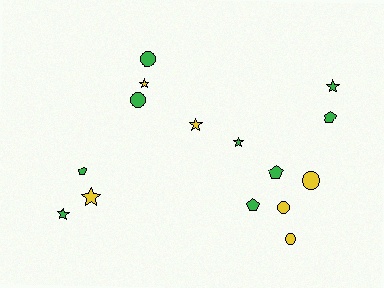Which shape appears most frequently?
Star, with 6 objects.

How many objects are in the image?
There are 15 objects.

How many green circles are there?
There are 2 green circles.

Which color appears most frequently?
Green, with 9 objects.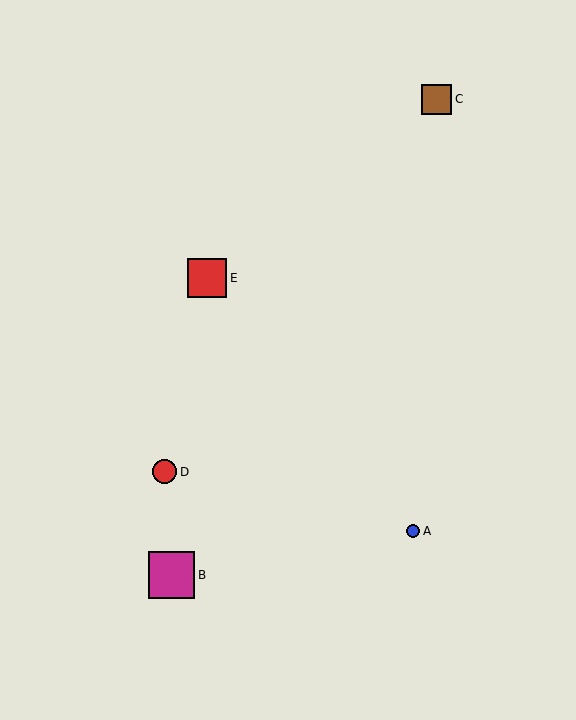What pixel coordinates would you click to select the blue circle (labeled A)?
Click at (413, 531) to select the blue circle A.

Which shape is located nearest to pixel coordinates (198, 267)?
The red square (labeled E) at (207, 278) is nearest to that location.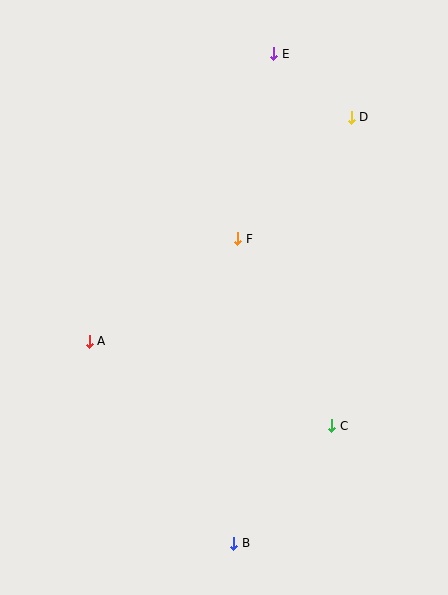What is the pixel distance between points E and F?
The distance between E and F is 189 pixels.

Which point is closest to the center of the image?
Point F at (238, 239) is closest to the center.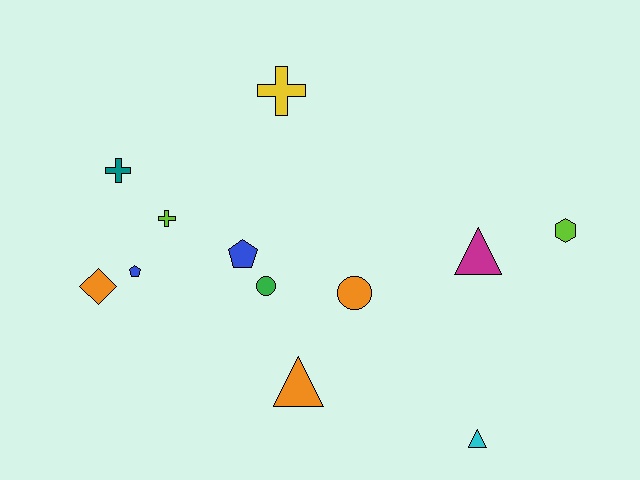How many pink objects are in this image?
There are no pink objects.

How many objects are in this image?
There are 12 objects.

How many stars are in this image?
There are no stars.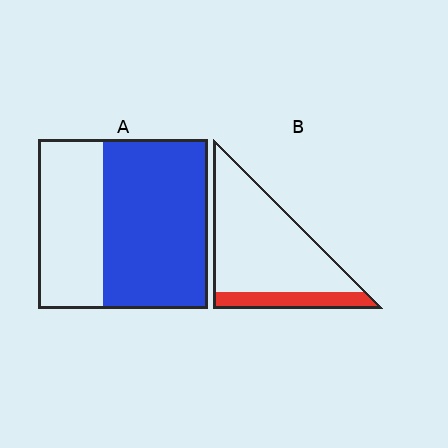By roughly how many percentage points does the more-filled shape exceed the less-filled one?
By roughly 45 percentage points (A over B).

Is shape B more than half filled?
No.